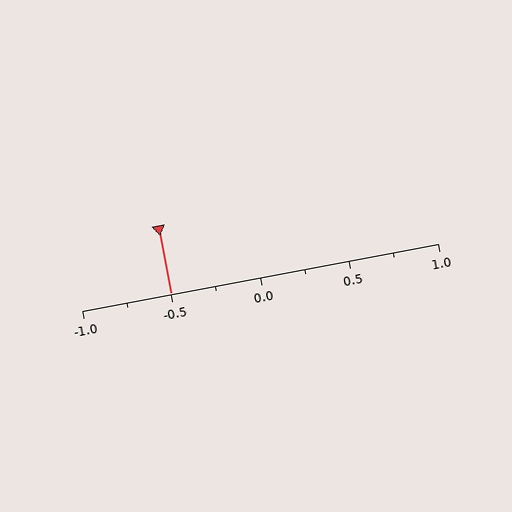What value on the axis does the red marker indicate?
The marker indicates approximately -0.5.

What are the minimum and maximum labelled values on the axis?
The axis runs from -1.0 to 1.0.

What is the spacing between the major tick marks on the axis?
The major ticks are spaced 0.5 apart.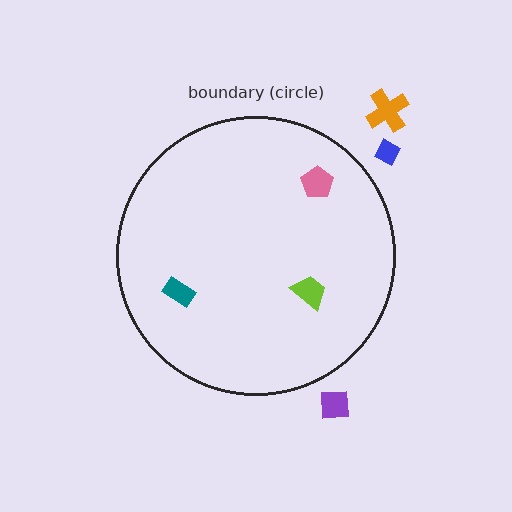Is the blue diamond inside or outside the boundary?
Outside.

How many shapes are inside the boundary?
3 inside, 3 outside.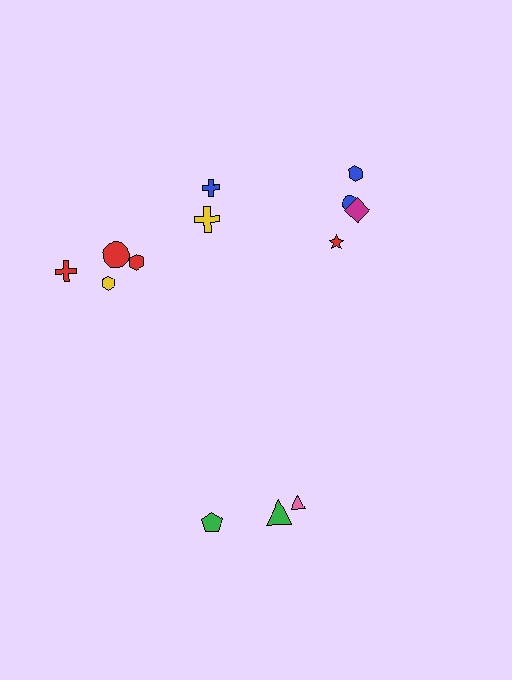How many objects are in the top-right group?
There are 4 objects.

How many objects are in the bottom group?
There are 3 objects.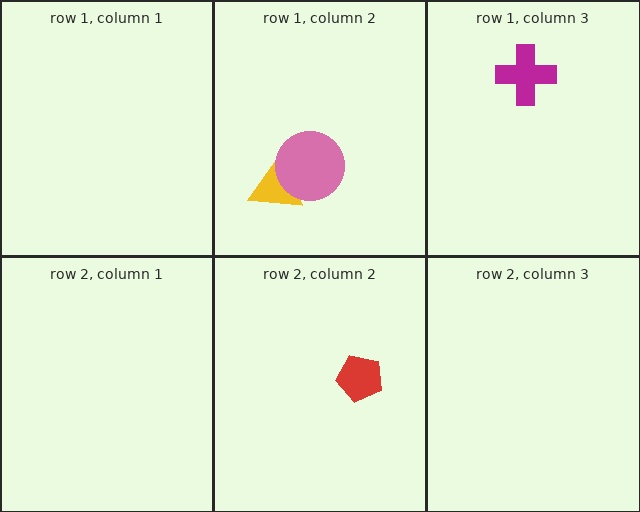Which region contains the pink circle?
The row 1, column 2 region.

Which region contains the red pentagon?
The row 2, column 2 region.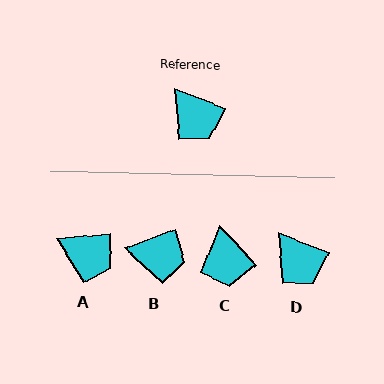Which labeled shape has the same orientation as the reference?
D.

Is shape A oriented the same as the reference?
No, it is off by about 27 degrees.